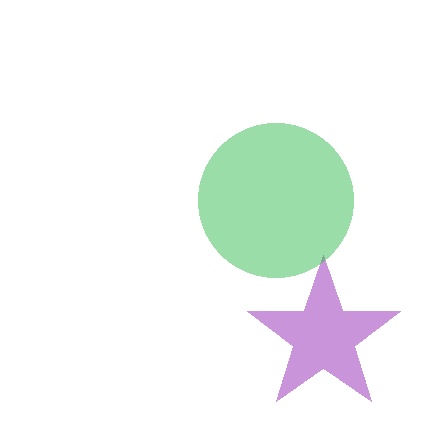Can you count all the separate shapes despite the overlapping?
Yes, there are 2 separate shapes.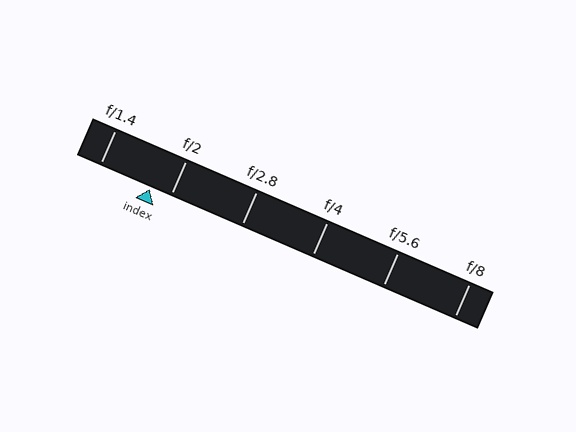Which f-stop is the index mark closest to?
The index mark is closest to f/2.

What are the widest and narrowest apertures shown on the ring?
The widest aperture shown is f/1.4 and the narrowest is f/8.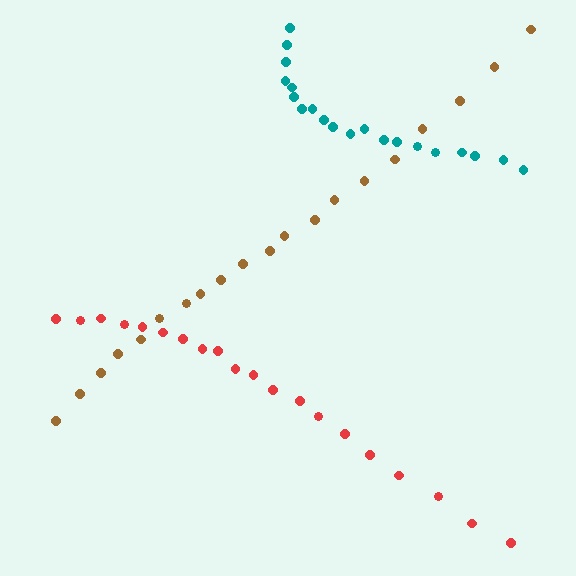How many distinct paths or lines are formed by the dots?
There are 3 distinct paths.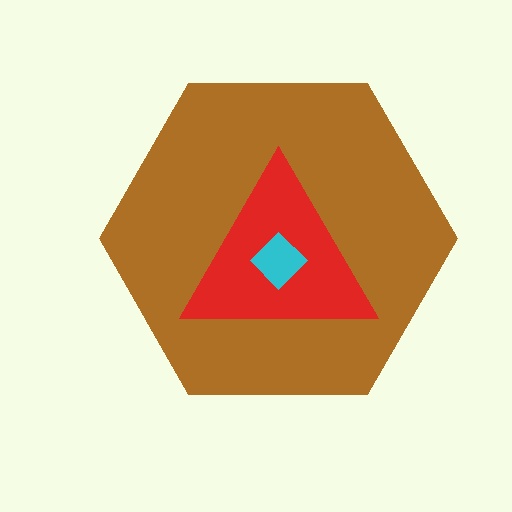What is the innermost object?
The cyan diamond.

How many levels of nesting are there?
3.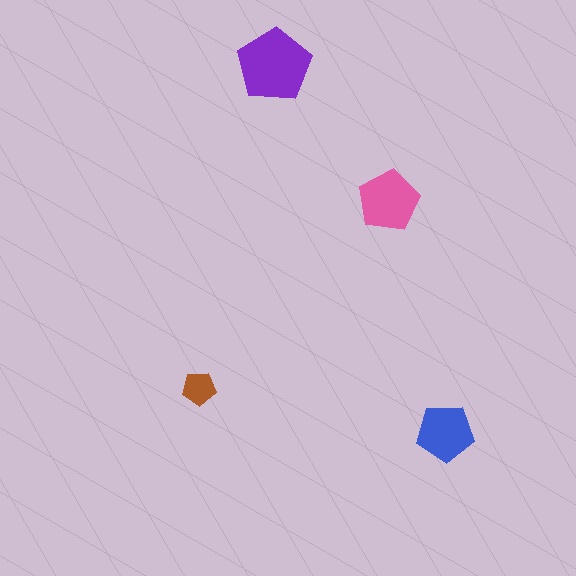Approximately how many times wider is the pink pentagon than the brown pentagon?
About 2 times wider.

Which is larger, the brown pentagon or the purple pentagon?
The purple one.